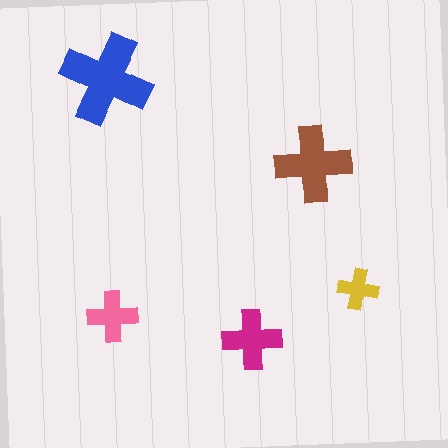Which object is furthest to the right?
The yellow cross is rightmost.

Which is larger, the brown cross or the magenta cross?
The brown one.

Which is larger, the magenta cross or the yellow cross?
The magenta one.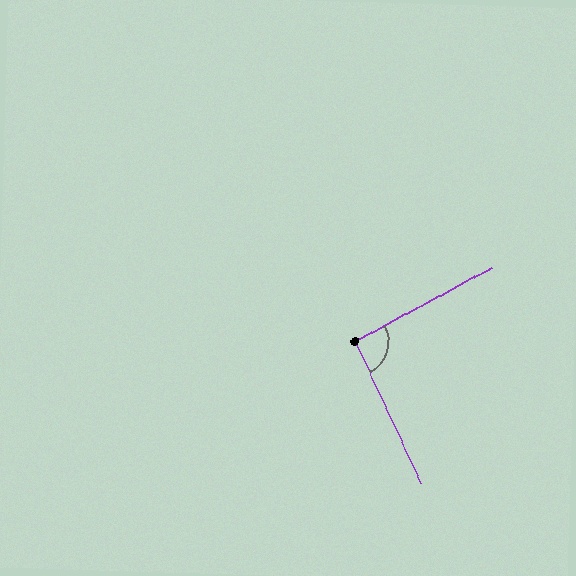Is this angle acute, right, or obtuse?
It is approximately a right angle.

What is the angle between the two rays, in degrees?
Approximately 94 degrees.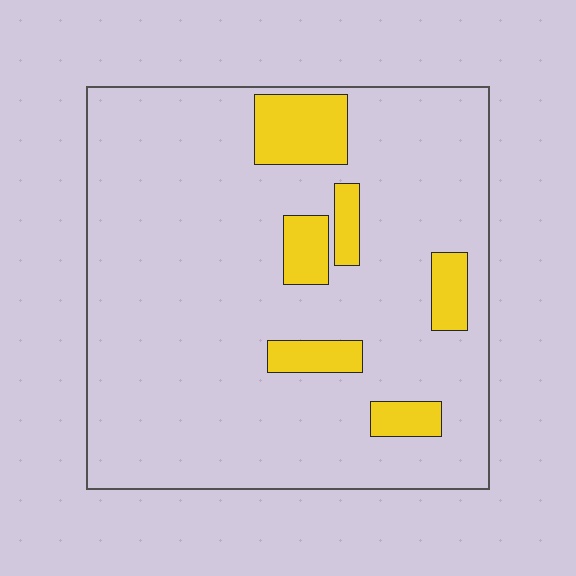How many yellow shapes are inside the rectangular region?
6.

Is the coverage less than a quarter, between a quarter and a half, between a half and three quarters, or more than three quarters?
Less than a quarter.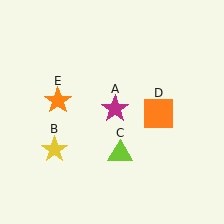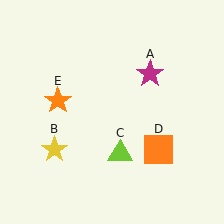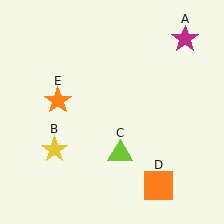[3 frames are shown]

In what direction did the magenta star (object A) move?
The magenta star (object A) moved up and to the right.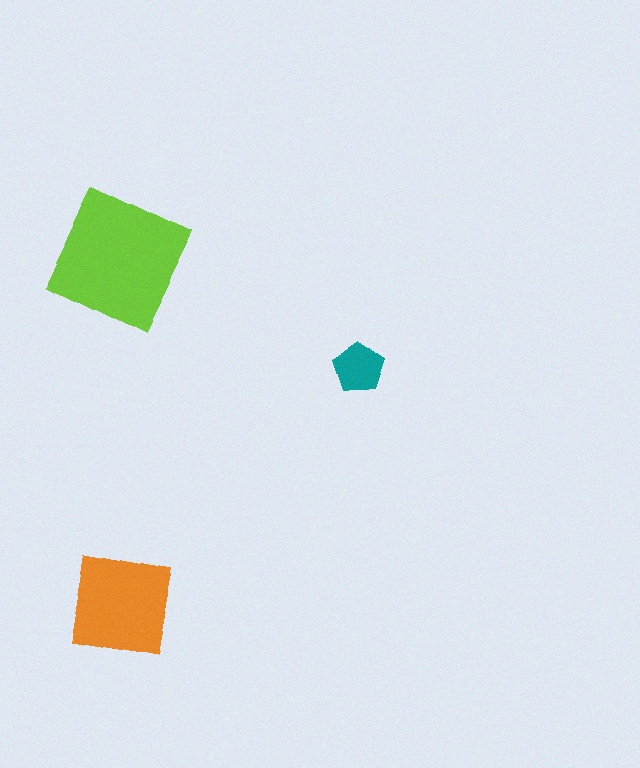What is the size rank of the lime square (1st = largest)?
1st.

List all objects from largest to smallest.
The lime square, the orange square, the teal pentagon.